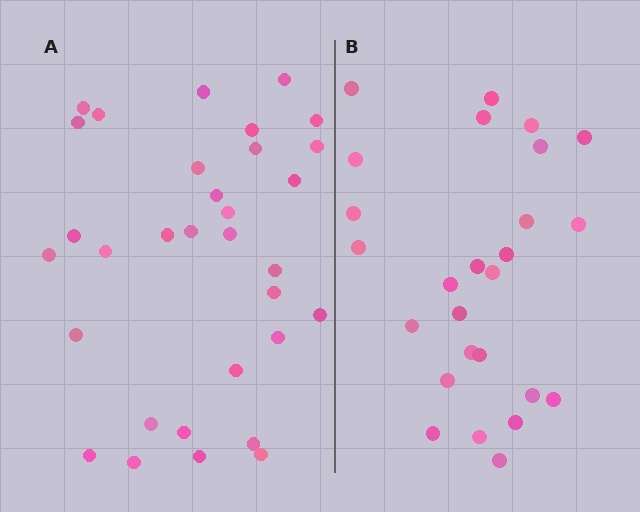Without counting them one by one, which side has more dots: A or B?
Region A (the left region) has more dots.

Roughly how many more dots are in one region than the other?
Region A has about 6 more dots than region B.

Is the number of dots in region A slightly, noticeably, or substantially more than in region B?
Region A has only slightly more — the two regions are fairly close. The ratio is roughly 1.2 to 1.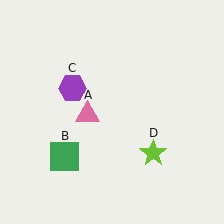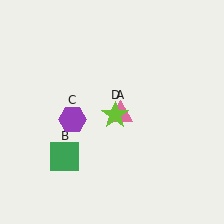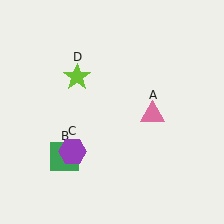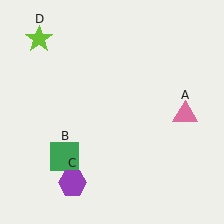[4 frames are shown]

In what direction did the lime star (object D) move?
The lime star (object D) moved up and to the left.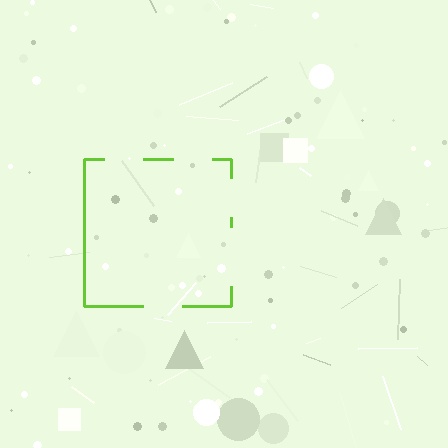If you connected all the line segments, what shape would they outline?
They would outline a square.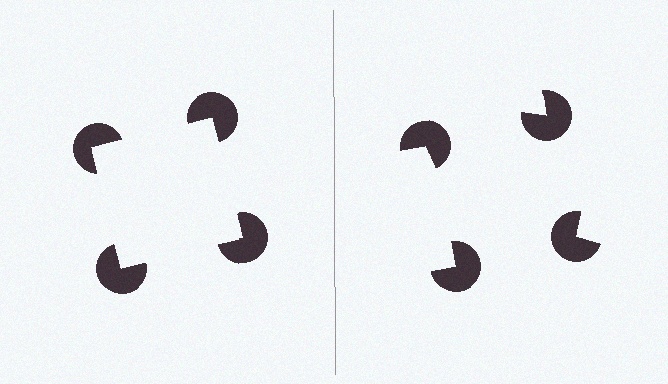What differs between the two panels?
The pac-man discs are positioned identically on both sides; only the wedge orientations differ. On the left they align to a square; on the right they are misaligned.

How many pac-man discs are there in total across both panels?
8 — 4 on each side.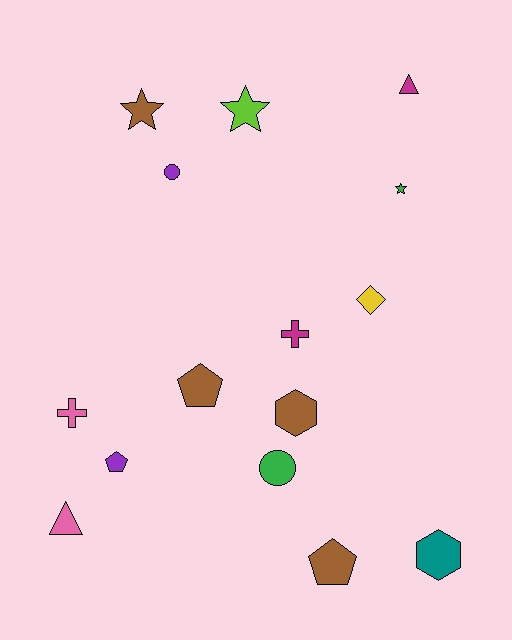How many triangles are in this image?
There are 2 triangles.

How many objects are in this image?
There are 15 objects.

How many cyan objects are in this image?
There are no cyan objects.